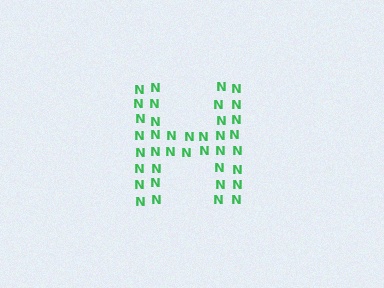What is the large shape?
The large shape is the letter H.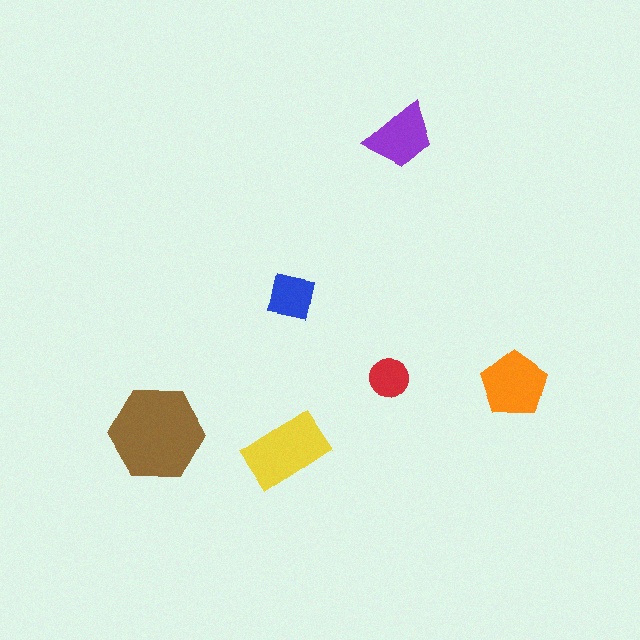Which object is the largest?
The brown hexagon.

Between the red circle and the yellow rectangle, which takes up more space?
The yellow rectangle.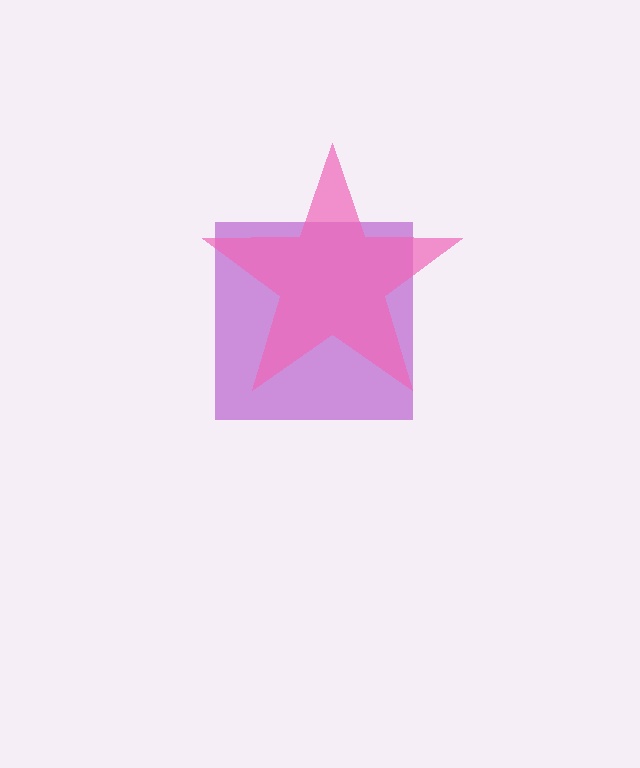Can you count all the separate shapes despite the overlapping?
Yes, there are 2 separate shapes.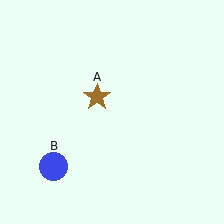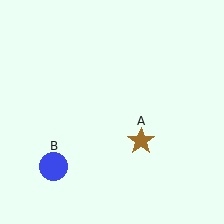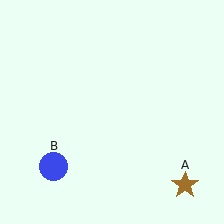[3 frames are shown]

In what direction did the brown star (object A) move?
The brown star (object A) moved down and to the right.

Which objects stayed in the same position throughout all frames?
Blue circle (object B) remained stationary.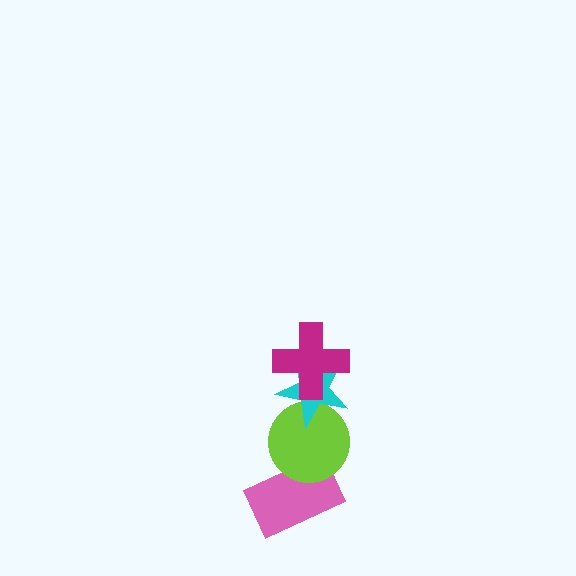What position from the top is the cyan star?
The cyan star is 2nd from the top.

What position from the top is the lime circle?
The lime circle is 3rd from the top.